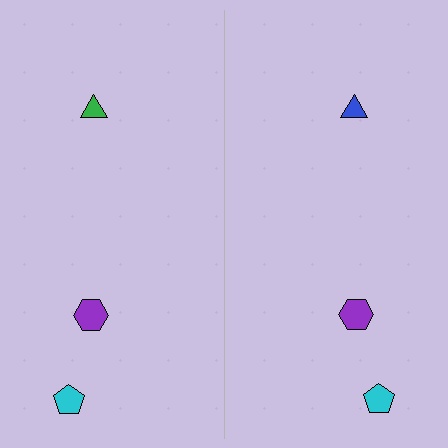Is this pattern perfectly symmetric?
No, the pattern is not perfectly symmetric. The blue triangle on the right side breaks the symmetry — its mirror counterpart is green.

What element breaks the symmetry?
The blue triangle on the right side breaks the symmetry — its mirror counterpart is green.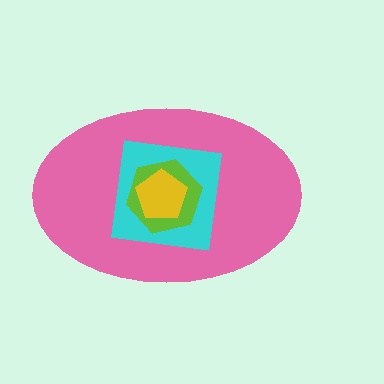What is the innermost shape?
The yellow pentagon.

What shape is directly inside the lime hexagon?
The yellow pentagon.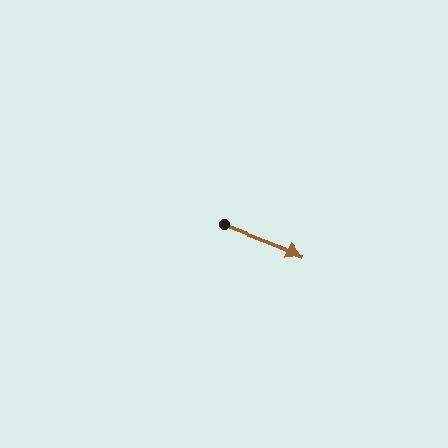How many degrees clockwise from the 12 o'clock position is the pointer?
Approximately 111 degrees.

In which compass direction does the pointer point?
East.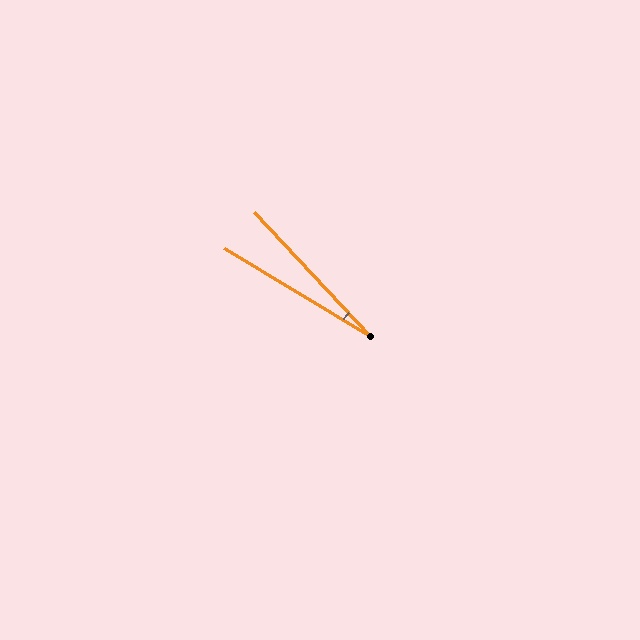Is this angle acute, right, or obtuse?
It is acute.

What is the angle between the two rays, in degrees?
Approximately 16 degrees.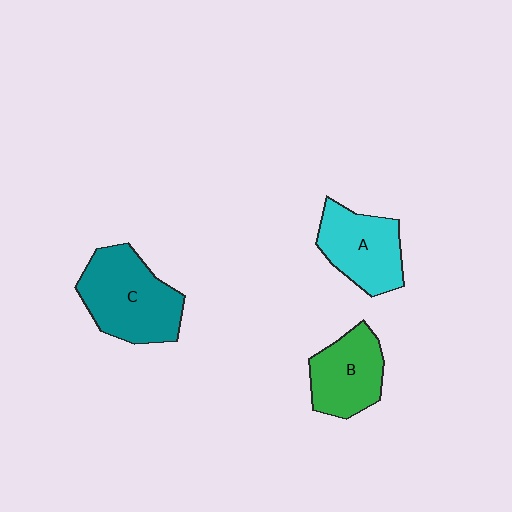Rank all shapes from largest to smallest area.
From largest to smallest: C (teal), A (cyan), B (green).